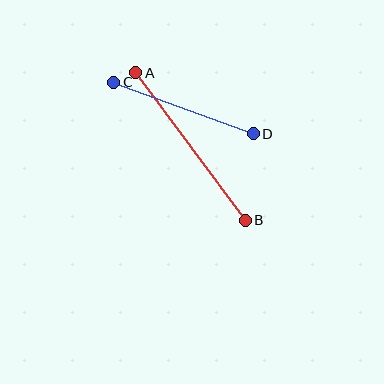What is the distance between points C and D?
The distance is approximately 149 pixels.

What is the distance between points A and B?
The distance is approximately 184 pixels.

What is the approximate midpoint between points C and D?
The midpoint is at approximately (183, 108) pixels.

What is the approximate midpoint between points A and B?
The midpoint is at approximately (190, 147) pixels.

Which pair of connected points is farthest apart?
Points A and B are farthest apart.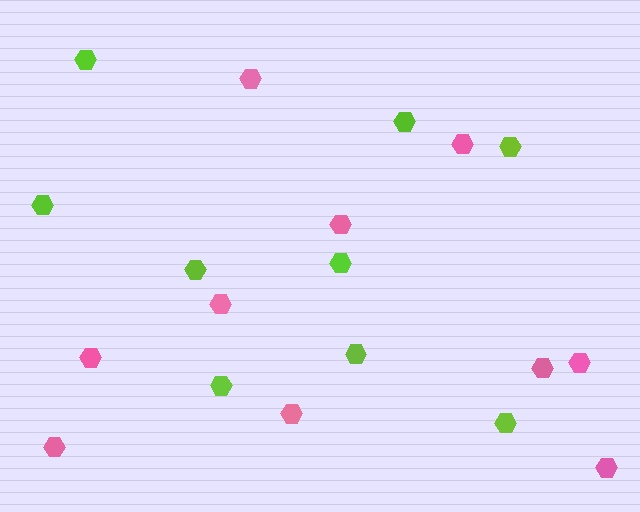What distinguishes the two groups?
There are 2 groups: one group of lime hexagons (9) and one group of pink hexagons (10).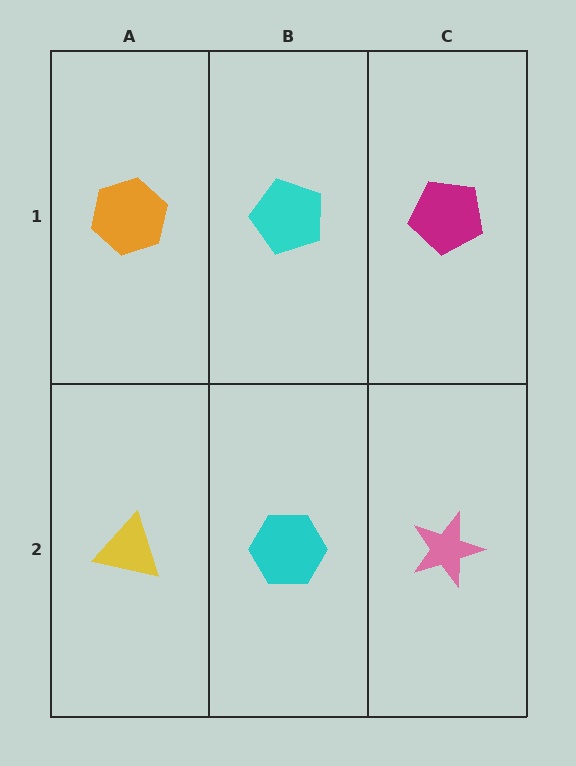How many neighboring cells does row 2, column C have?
2.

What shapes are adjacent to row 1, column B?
A cyan hexagon (row 2, column B), an orange hexagon (row 1, column A), a magenta pentagon (row 1, column C).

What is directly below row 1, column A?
A yellow triangle.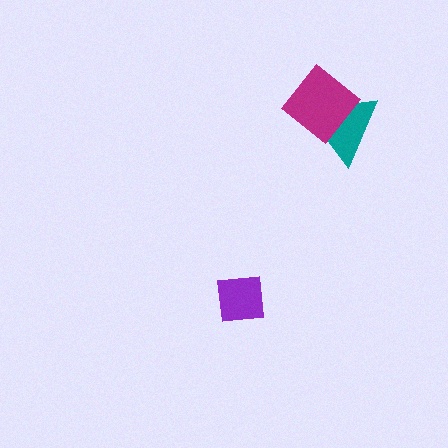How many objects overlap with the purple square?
0 objects overlap with the purple square.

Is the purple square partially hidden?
No, no other shape covers it.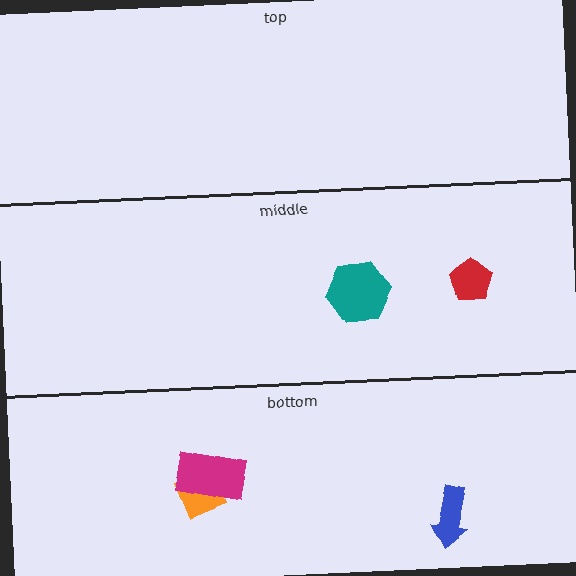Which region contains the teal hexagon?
The middle region.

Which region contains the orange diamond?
The bottom region.